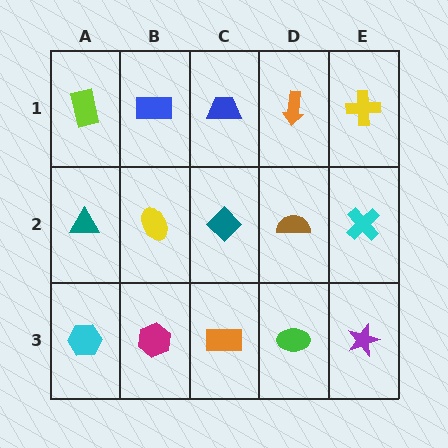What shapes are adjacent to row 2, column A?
A lime rectangle (row 1, column A), a cyan hexagon (row 3, column A), a yellow ellipse (row 2, column B).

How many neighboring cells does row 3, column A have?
2.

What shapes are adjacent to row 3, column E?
A cyan cross (row 2, column E), a green ellipse (row 3, column D).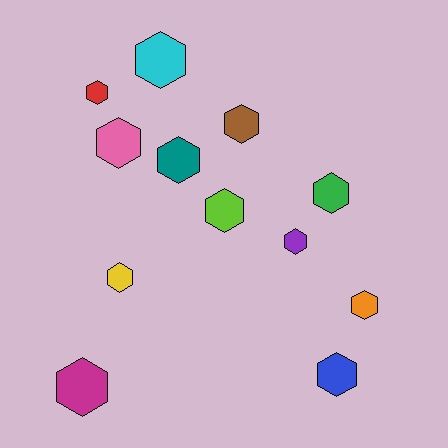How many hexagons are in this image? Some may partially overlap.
There are 12 hexagons.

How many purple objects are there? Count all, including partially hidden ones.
There is 1 purple object.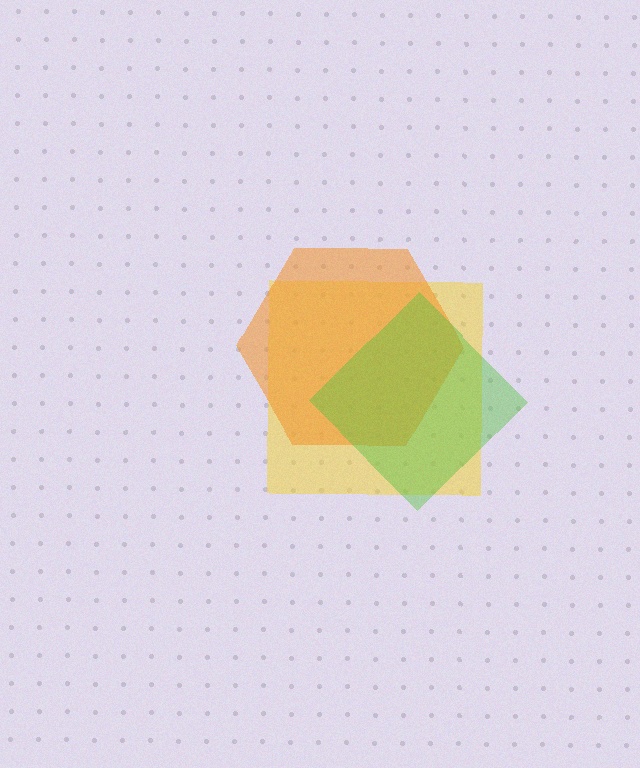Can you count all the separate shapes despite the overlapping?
Yes, there are 3 separate shapes.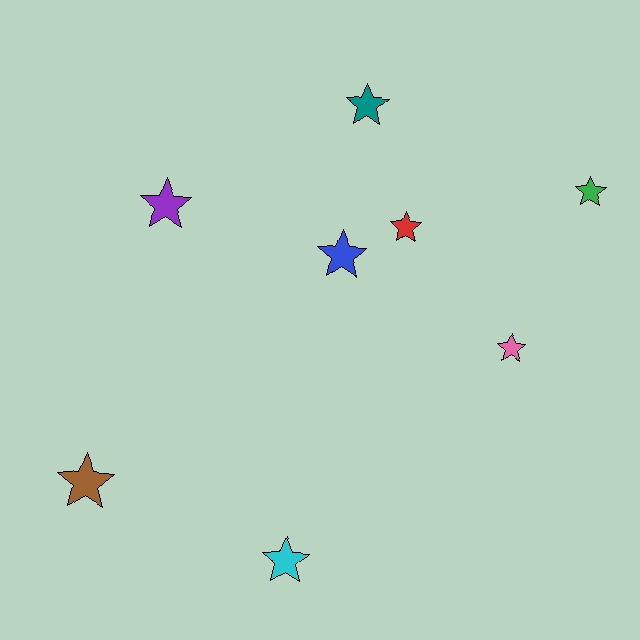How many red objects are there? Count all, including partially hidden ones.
There is 1 red object.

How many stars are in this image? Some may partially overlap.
There are 8 stars.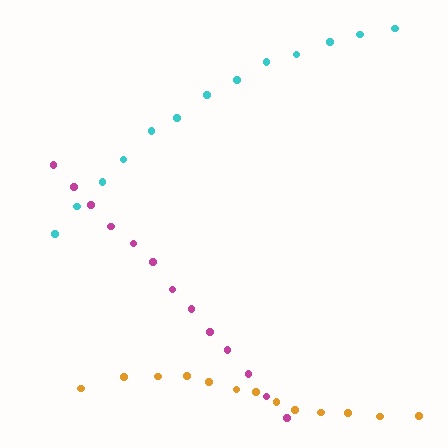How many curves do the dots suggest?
There are 3 distinct paths.